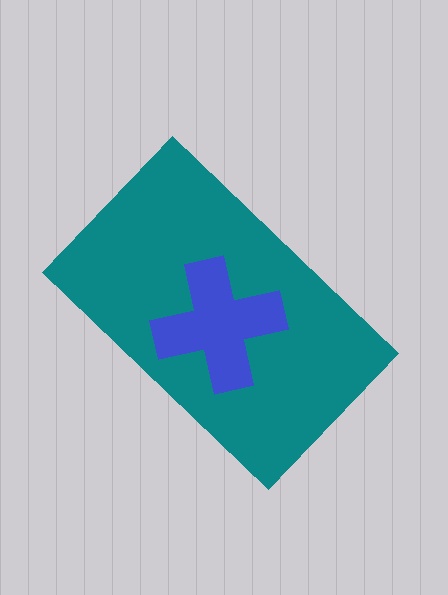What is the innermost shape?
The blue cross.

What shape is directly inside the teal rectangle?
The blue cross.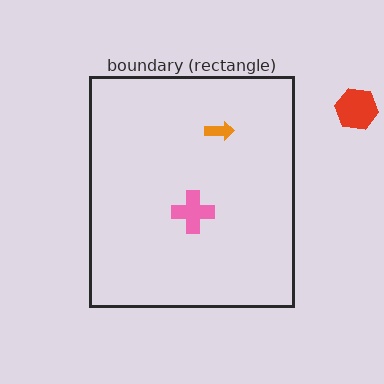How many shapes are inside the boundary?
2 inside, 1 outside.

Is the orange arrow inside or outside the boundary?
Inside.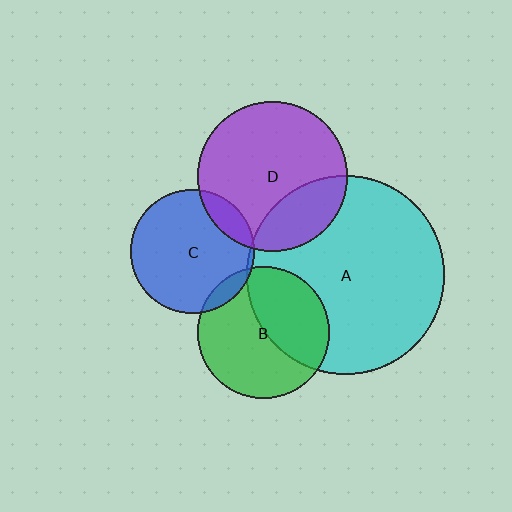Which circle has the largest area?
Circle A (cyan).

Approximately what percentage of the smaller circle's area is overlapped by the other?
Approximately 10%.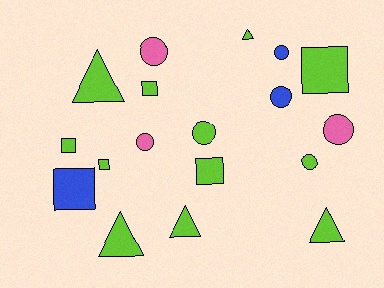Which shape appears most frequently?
Circle, with 7 objects.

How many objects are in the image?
There are 18 objects.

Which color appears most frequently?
Lime, with 12 objects.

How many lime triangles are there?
There are 5 lime triangles.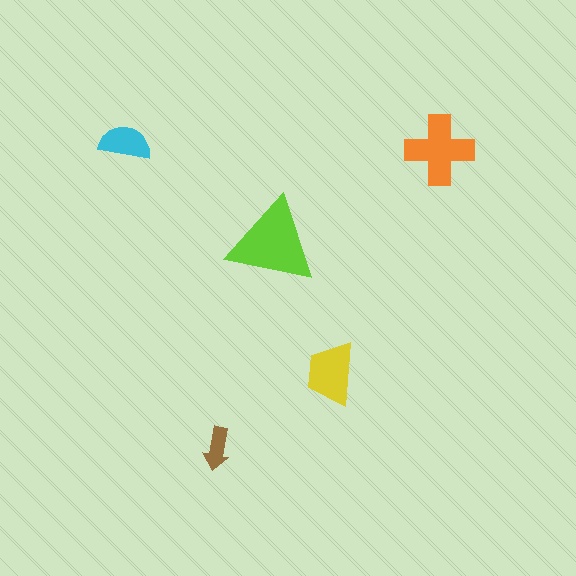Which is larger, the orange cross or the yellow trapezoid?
The orange cross.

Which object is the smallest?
The brown arrow.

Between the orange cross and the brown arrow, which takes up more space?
The orange cross.